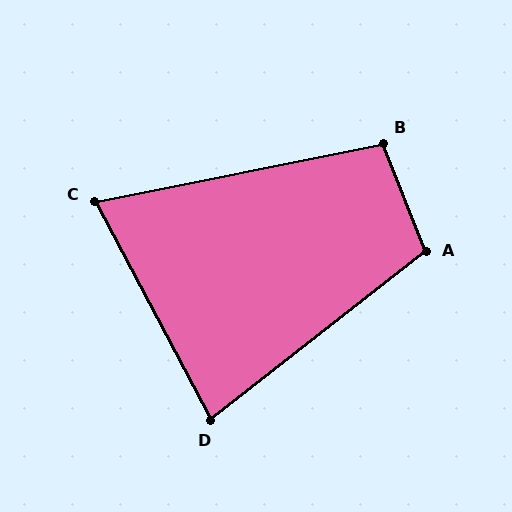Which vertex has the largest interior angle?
A, at approximately 106 degrees.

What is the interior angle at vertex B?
Approximately 100 degrees (obtuse).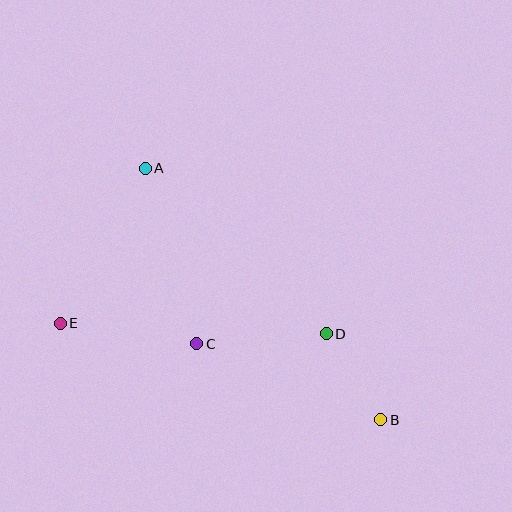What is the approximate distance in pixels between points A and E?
The distance between A and E is approximately 177 pixels.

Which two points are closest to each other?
Points B and D are closest to each other.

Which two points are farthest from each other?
Points A and B are farthest from each other.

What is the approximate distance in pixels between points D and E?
The distance between D and E is approximately 266 pixels.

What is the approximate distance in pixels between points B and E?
The distance between B and E is approximately 335 pixels.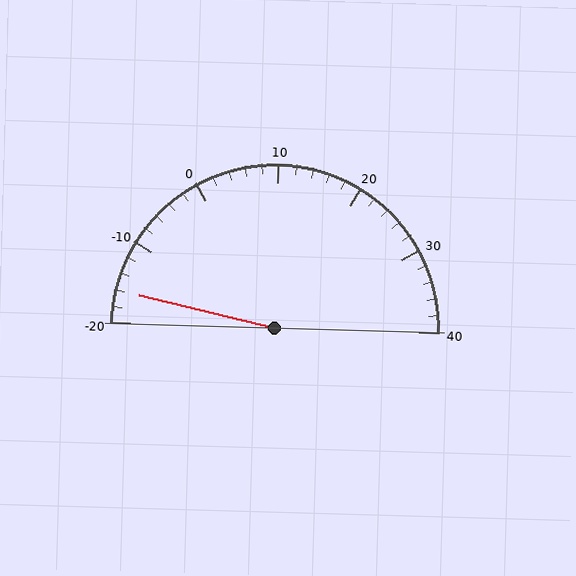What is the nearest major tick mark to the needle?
The nearest major tick mark is -20.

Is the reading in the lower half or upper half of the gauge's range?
The reading is in the lower half of the range (-20 to 40).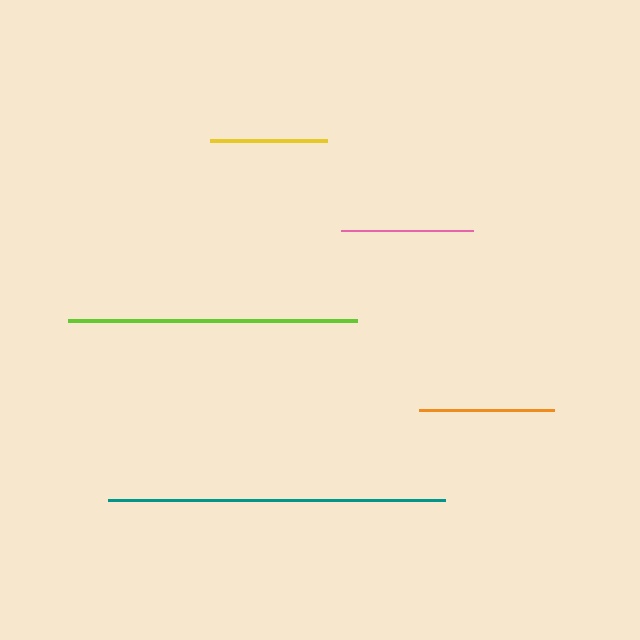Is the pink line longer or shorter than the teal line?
The teal line is longer than the pink line.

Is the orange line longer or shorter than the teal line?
The teal line is longer than the orange line.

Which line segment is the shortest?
The yellow line is the shortest at approximately 117 pixels.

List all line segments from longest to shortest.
From longest to shortest: teal, lime, orange, pink, yellow.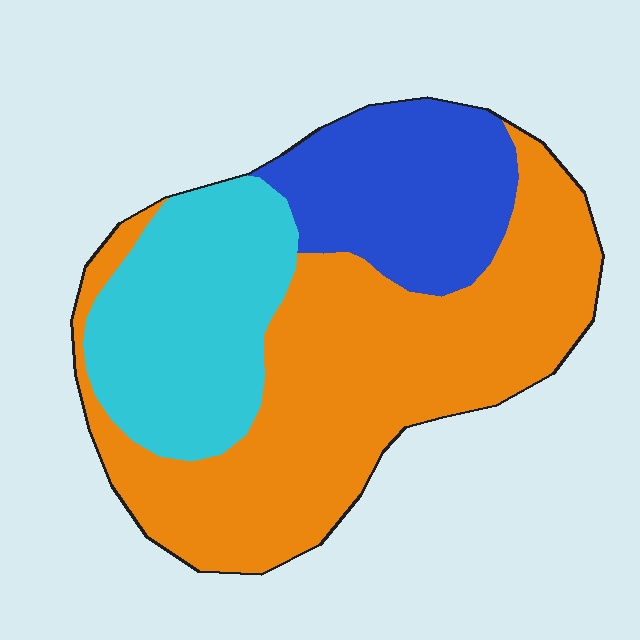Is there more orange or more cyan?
Orange.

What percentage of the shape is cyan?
Cyan takes up about one quarter (1/4) of the shape.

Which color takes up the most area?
Orange, at roughly 55%.